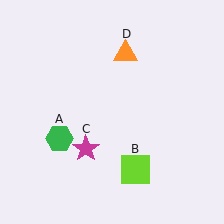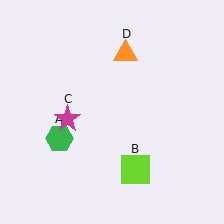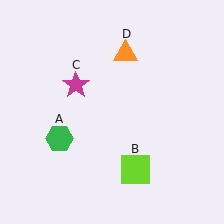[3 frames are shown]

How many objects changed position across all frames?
1 object changed position: magenta star (object C).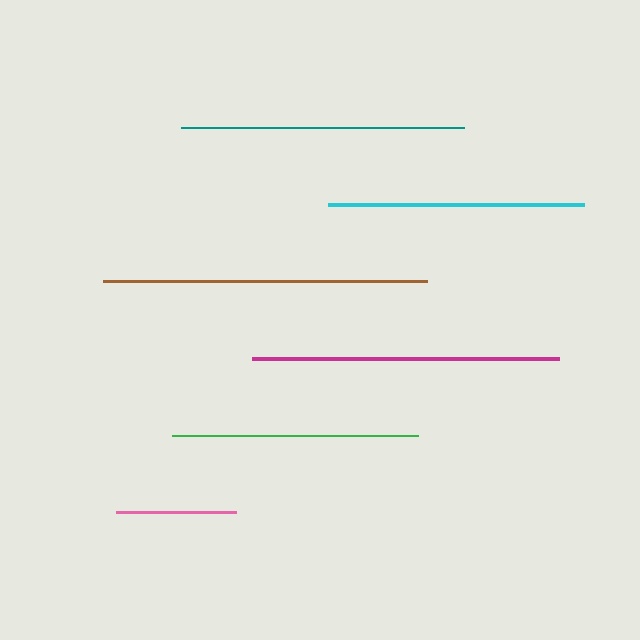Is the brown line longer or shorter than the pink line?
The brown line is longer than the pink line.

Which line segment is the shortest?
The pink line is the shortest at approximately 121 pixels.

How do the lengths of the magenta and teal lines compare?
The magenta and teal lines are approximately the same length.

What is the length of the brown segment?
The brown segment is approximately 324 pixels long.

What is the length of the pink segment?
The pink segment is approximately 121 pixels long.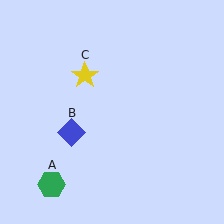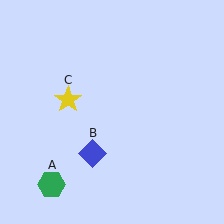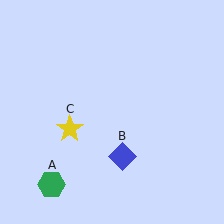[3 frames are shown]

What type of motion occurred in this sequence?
The blue diamond (object B), yellow star (object C) rotated counterclockwise around the center of the scene.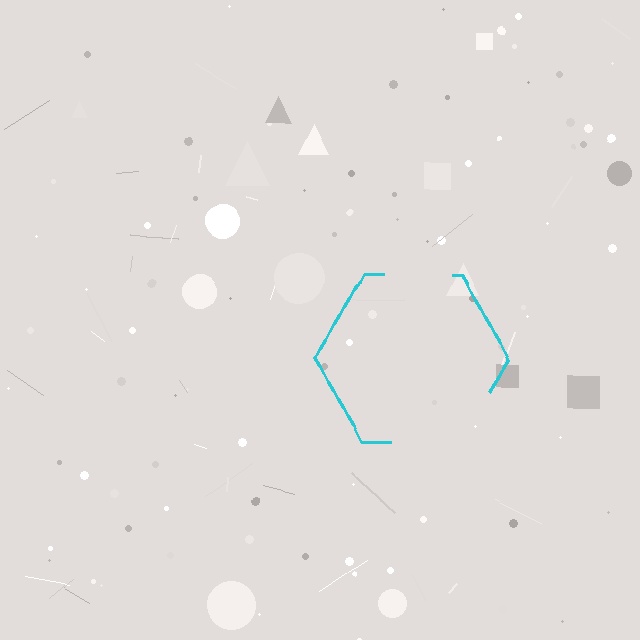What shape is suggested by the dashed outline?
The dashed outline suggests a hexagon.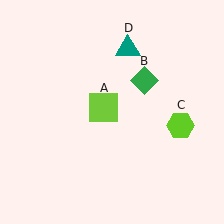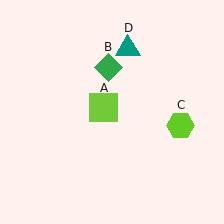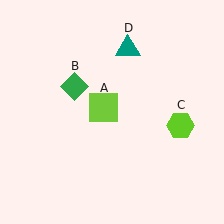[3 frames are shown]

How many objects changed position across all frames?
1 object changed position: green diamond (object B).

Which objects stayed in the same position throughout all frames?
Lime square (object A) and lime hexagon (object C) and teal triangle (object D) remained stationary.